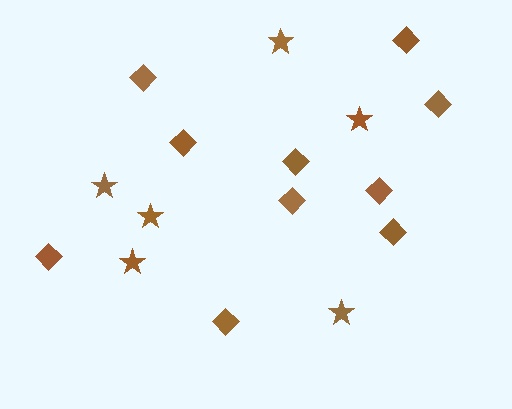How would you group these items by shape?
There are 2 groups: one group of diamonds (10) and one group of stars (6).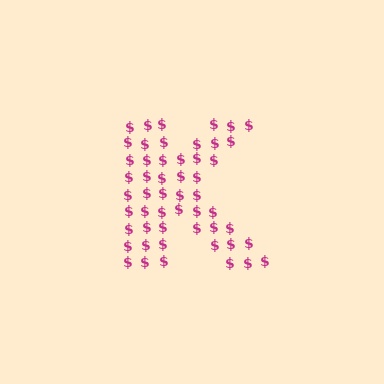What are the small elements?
The small elements are dollar signs.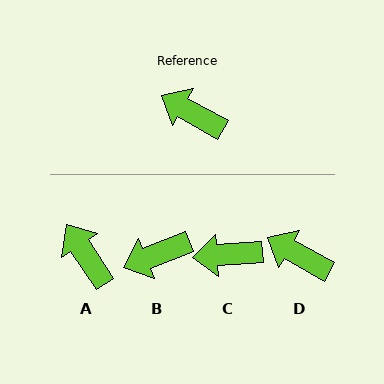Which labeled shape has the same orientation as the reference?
D.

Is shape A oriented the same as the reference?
No, it is off by about 27 degrees.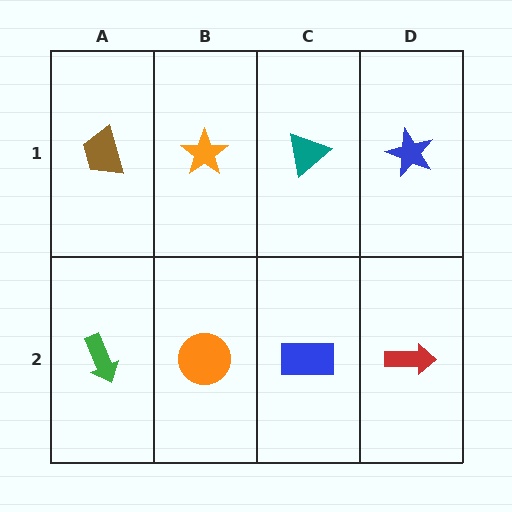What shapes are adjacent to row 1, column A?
A green arrow (row 2, column A), an orange star (row 1, column B).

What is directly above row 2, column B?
An orange star.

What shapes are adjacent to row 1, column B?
An orange circle (row 2, column B), a brown trapezoid (row 1, column A), a teal triangle (row 1, column C).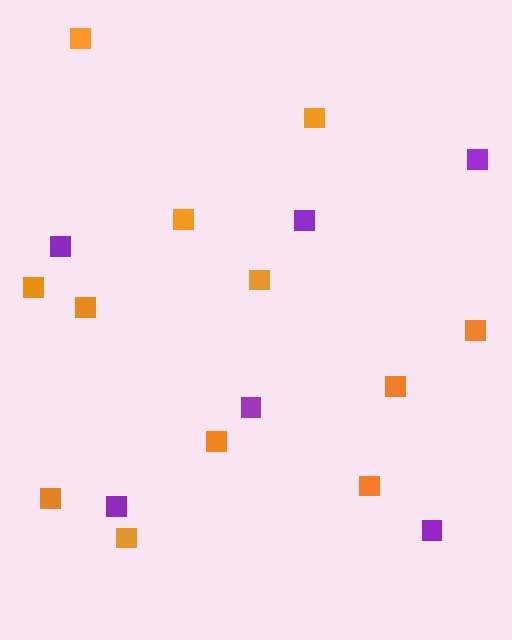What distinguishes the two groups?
There are 2 groups: one group of orange squares (12) and one group of purple squares (6).